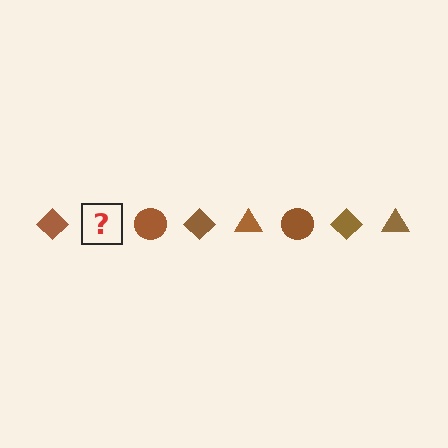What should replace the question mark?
The question mark should be replaced with a brown triangle.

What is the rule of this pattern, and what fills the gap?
The rule is that the pattern cycles through diamond, triangle, circle shapes in brown. The gap should be filled with a brown triangle.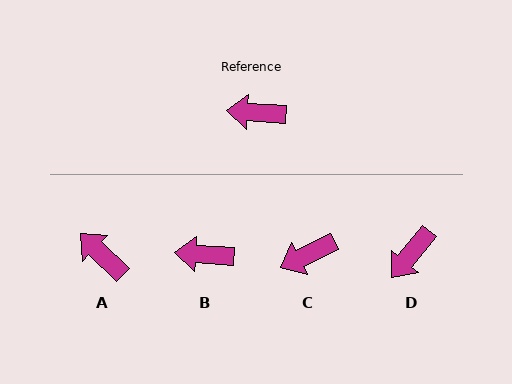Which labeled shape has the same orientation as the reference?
B.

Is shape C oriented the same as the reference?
No, it is off by about 30 degrees.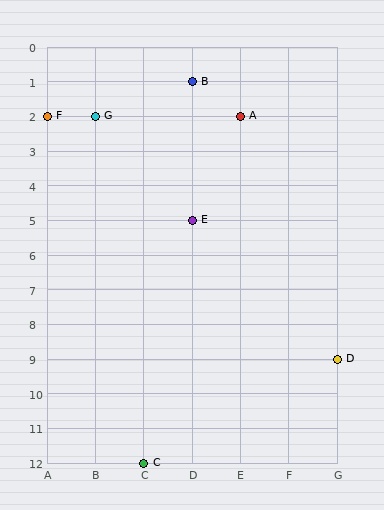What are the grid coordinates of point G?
Point G is at grid coordinates (B, 2).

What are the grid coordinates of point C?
Point C is at grid coordinates (C, 12).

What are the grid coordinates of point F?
Point F is at grid coordinates (A, 2).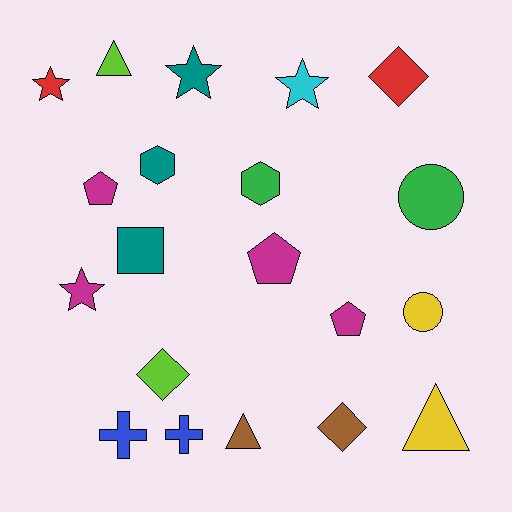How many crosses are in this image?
There are 2 crosses.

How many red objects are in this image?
There are 2 red objects.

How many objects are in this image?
There are 20 objects.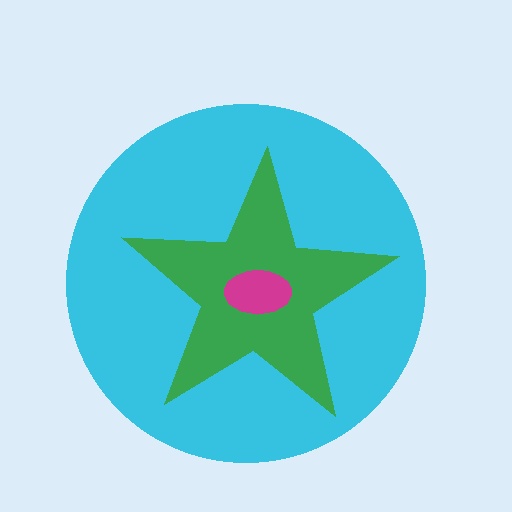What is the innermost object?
The magenta ellipse.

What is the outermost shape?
The cyan circle.